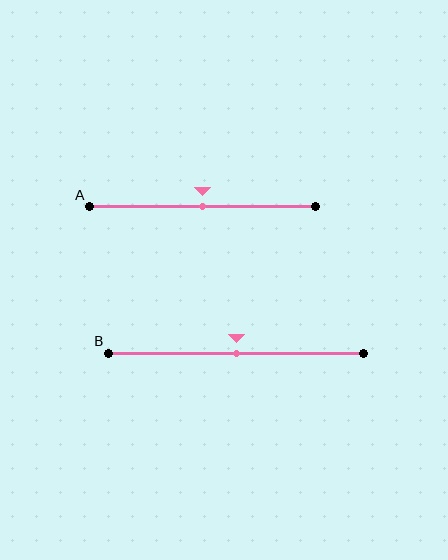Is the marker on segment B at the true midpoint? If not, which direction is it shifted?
Yes, the marker on segment B is at the true midpoint.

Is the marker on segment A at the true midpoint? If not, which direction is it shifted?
Yes, the marker on segment A is at the true midpoint.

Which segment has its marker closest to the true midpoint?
Segment A has its marker closest to the true midpoint.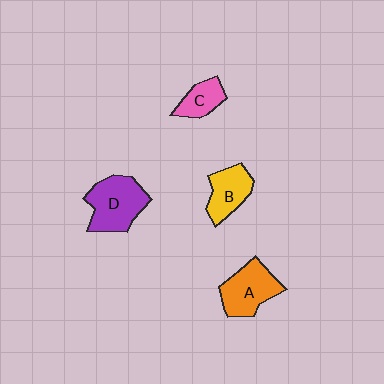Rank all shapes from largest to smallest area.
From largest to smallest: D (purple), A (orange), B (yellow), C (pink).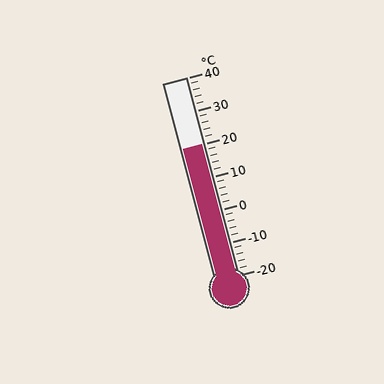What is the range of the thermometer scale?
The thermometer scale ranges from -20°C to 40°C.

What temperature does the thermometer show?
The thermometer shows approximately 20°C.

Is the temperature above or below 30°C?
The temperature is below 30°C.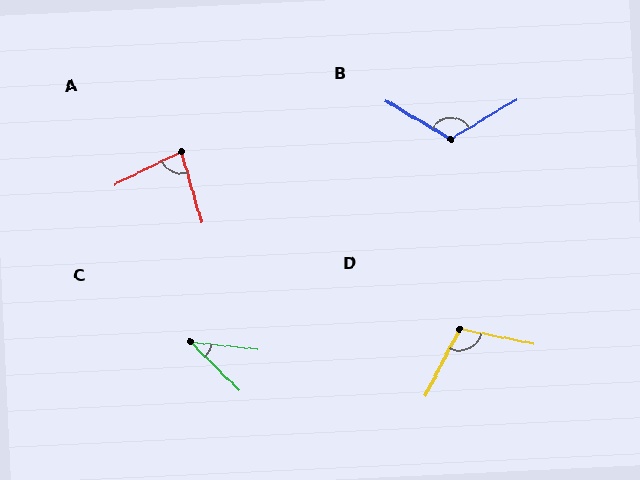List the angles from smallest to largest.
C (39°), A (80°), D (105°), B (119°).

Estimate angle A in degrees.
Approximately 80 degrees.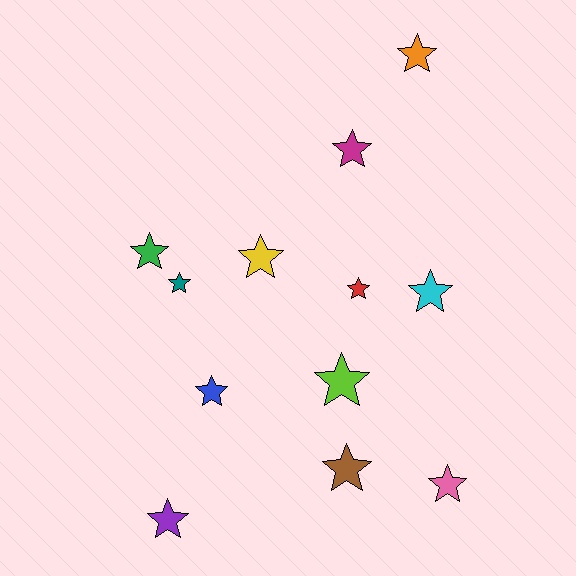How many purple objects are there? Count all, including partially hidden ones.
There is 1 purple object.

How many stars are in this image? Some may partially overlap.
There are 12 stars.